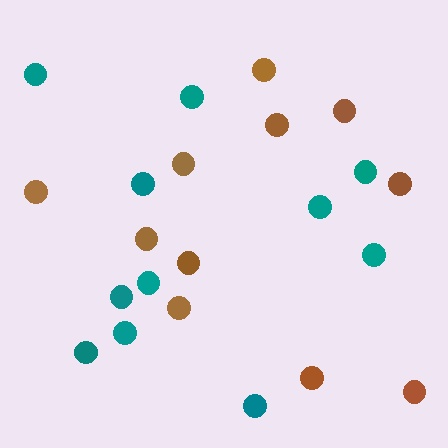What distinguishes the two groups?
There are 2 groups: one group of brown circles (11) and one group of teal circles (11).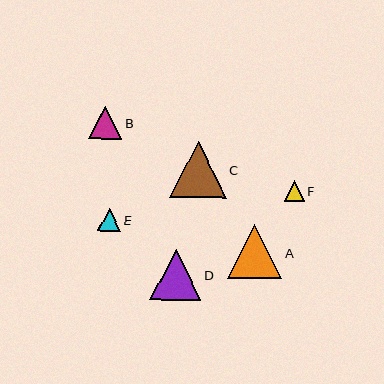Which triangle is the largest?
Triangle C is the largest with a size of approximately 57 pixels.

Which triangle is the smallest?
Triangle F is the smallest with a size of approximately 20 pixels.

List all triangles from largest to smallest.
From largest to smallest: C, A, D, B, E, F.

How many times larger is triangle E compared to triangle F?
Triangle E is approximately 1.1 times the size of triangle F.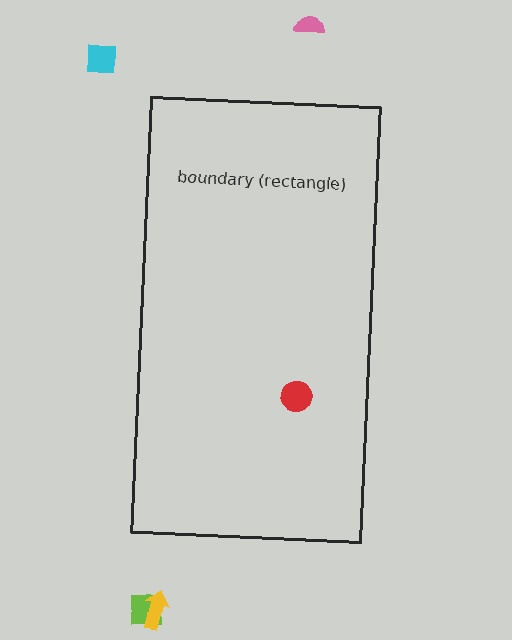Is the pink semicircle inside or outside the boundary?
Outside.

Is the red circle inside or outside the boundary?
Inside.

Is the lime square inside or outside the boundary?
Outside.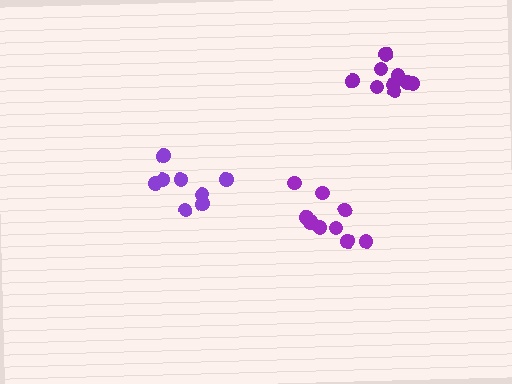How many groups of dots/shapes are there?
There are 3 groups.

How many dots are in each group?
Group 1: 8 dots, Group 2: 9 dots, Group 3: 9 dots (26 total).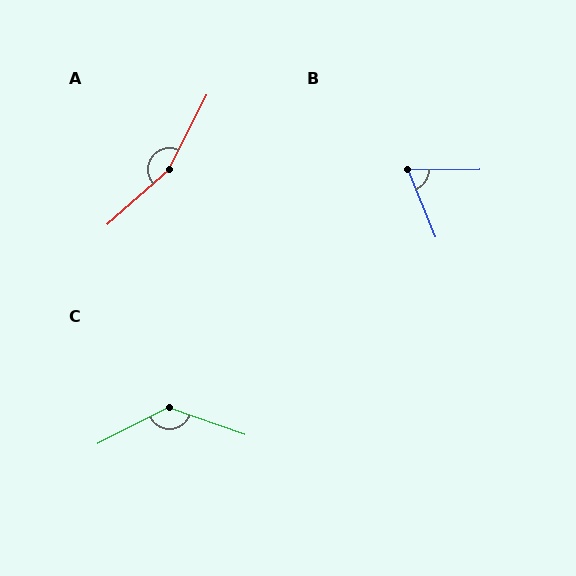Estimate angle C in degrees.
Approximately 134 degrees.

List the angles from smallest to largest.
B (68°), C (134°), A (158°).